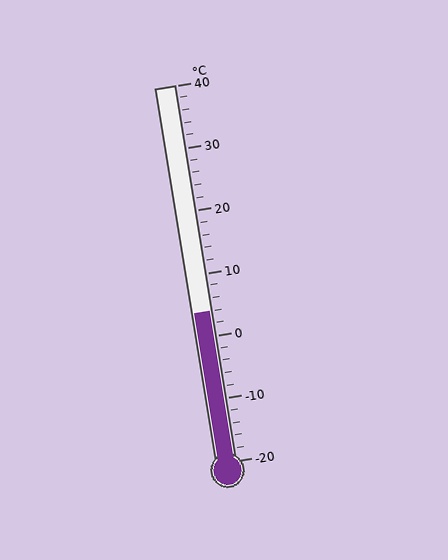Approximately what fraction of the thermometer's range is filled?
The thermometer is filled to approximately 40% of its range.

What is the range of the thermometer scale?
The thermometer scale ranges from -20°C to 40°C.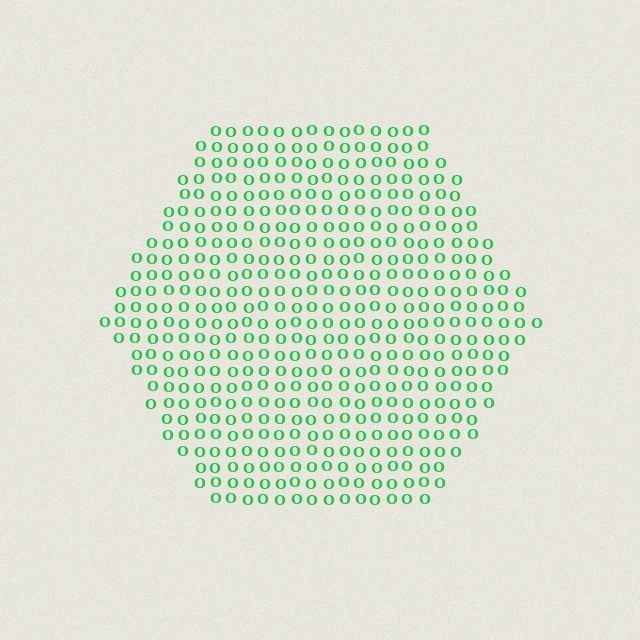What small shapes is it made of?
It is made of small letter O's.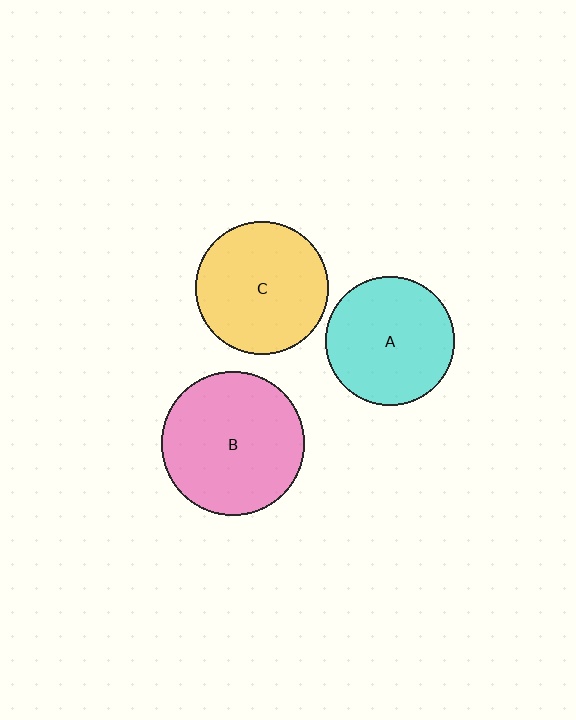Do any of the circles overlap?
No, none of the circles overlap.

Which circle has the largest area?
Circle B (pink).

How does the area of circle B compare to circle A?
Approximately 1.2 times.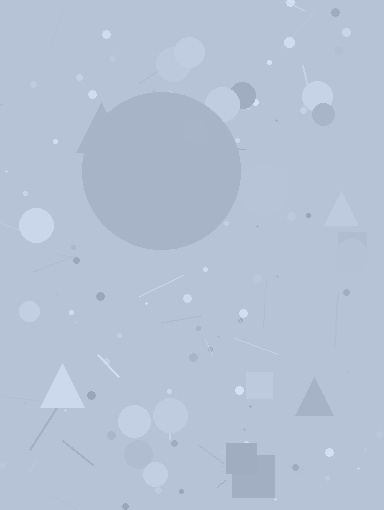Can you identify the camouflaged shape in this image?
The camouflaged shape is a circle.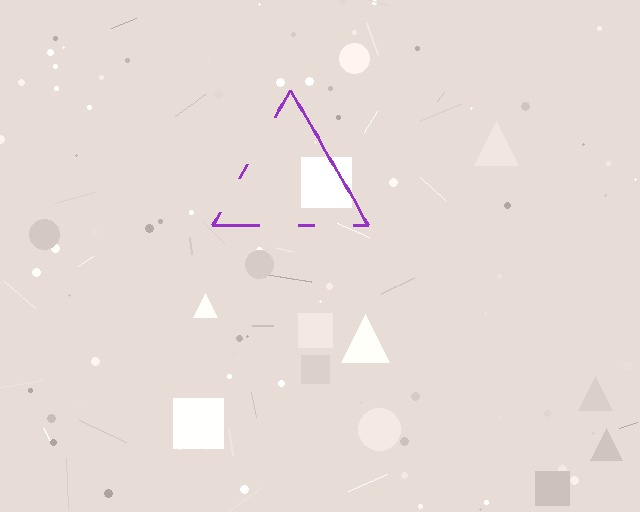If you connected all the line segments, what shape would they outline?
They would outline a triangle.